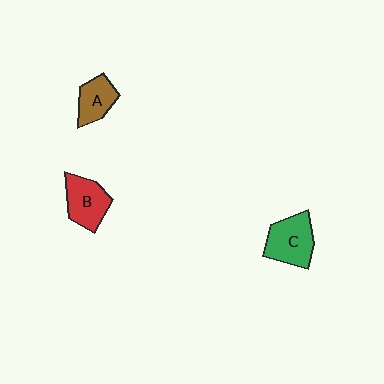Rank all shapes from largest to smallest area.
From largest to smallest: C (green), B (red), A (brown).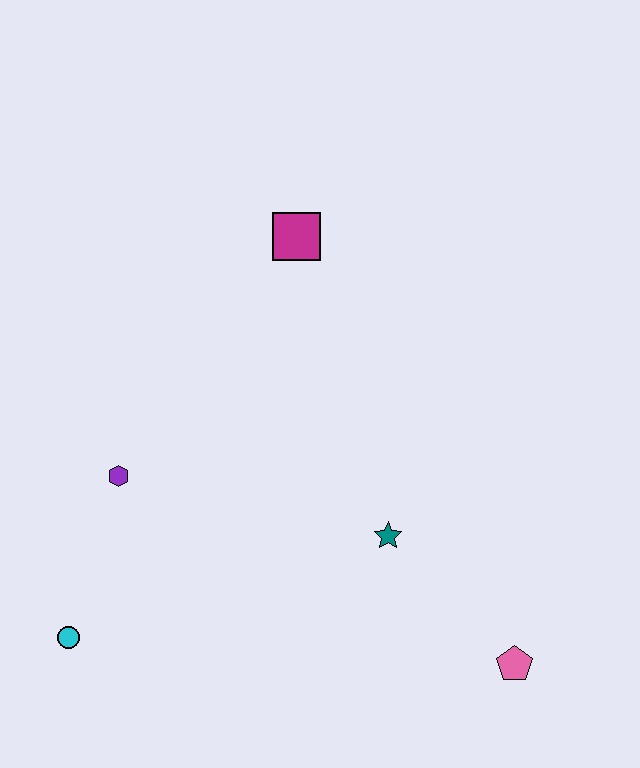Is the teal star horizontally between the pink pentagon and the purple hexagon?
Yes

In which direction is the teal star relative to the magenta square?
The teal star is below the magenta square.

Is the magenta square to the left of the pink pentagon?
Yes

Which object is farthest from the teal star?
The cyan circle is farthest from the teal star.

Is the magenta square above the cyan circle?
Yes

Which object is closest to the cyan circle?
The purple hexagon is closest to the cyan circle.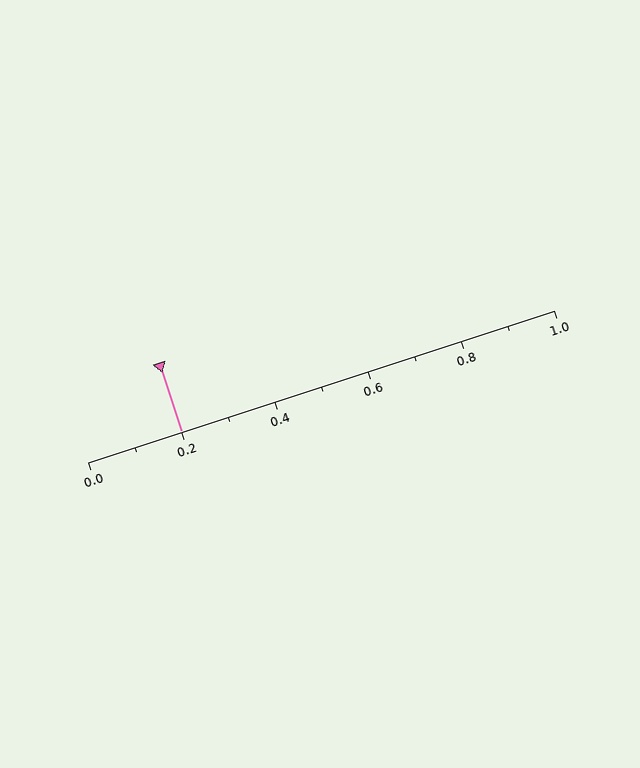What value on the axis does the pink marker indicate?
The marker indicates approximately 0.2.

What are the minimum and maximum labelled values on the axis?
The axis runs from 0.0 to 1.0.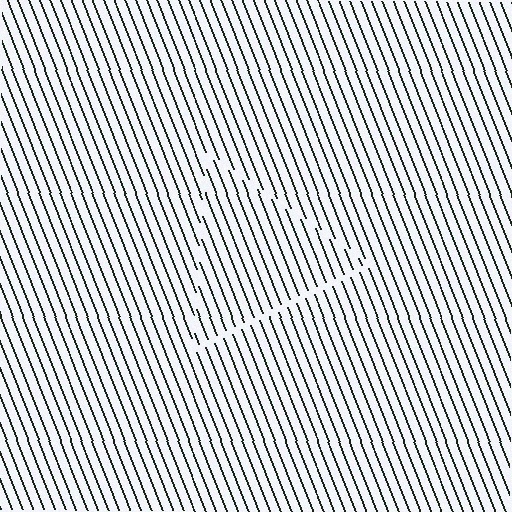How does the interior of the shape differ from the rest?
The interior of the shape contains the same grating, shifted by half a period — the contour is defined by the phase discontinuity where line-ends from the inner and outer gratings abut.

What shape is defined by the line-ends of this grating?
An illusory triangle. The interior of the shape contains the same grating, shifted by half a period — the contour is defined by the phase discontinuity where line-ends from the inner and outer gratings abut.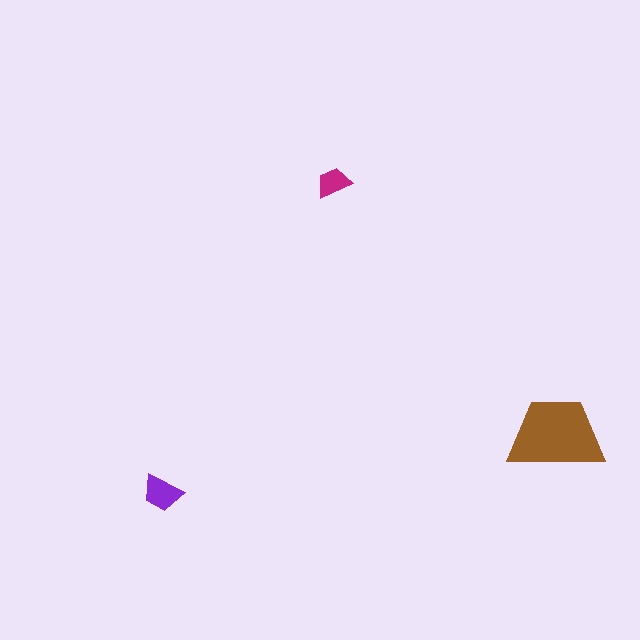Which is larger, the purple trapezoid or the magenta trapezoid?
The purple one.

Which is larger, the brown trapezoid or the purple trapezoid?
The brown one.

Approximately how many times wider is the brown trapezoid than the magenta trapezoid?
About 3 times wider.